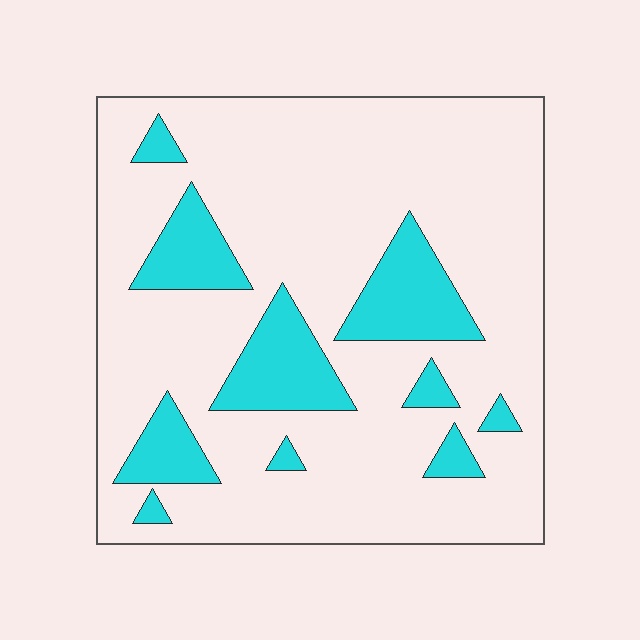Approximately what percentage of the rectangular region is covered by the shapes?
Approximately 20%.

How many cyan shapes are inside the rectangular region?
10.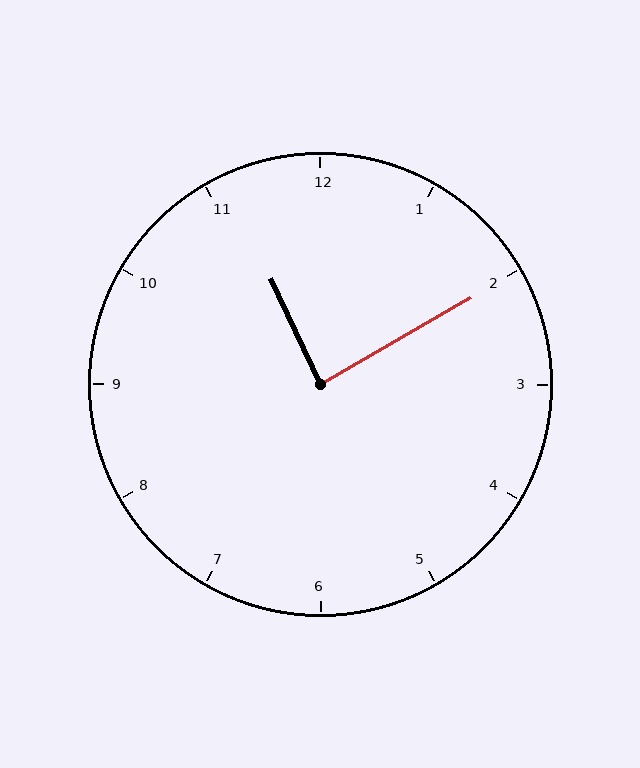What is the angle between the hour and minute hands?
Approximately 85 degrees.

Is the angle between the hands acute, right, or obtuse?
It is right.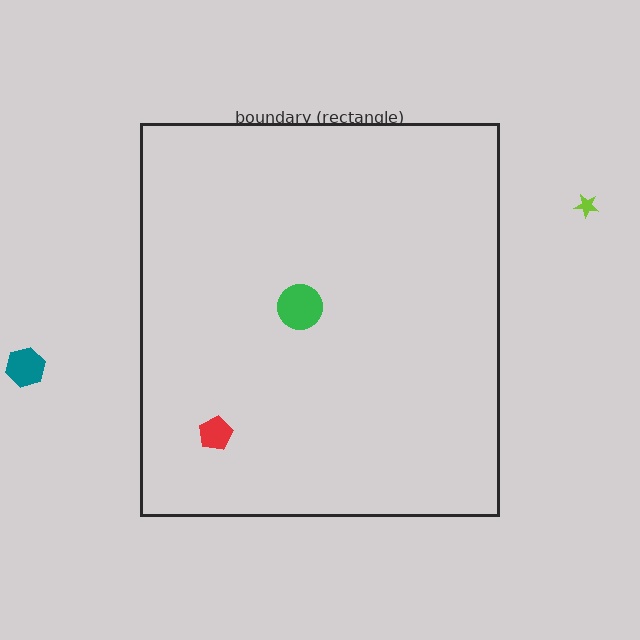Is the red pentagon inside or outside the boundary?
Inside.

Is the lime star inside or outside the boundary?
Outside.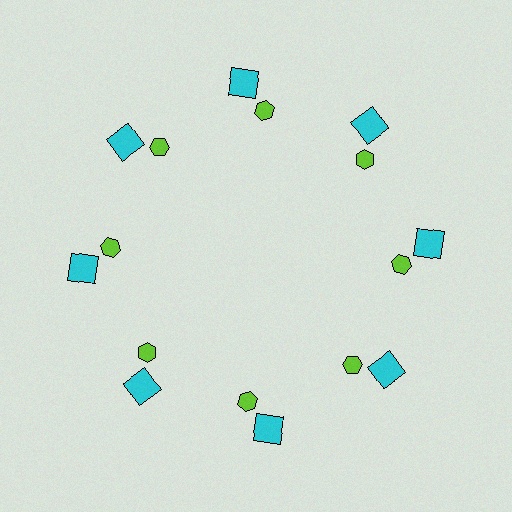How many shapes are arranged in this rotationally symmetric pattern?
There are 16 shapes, arranged in 8 groups of 2.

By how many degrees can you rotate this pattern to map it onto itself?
The pattern maps onto itself every 45 degrees of rotation.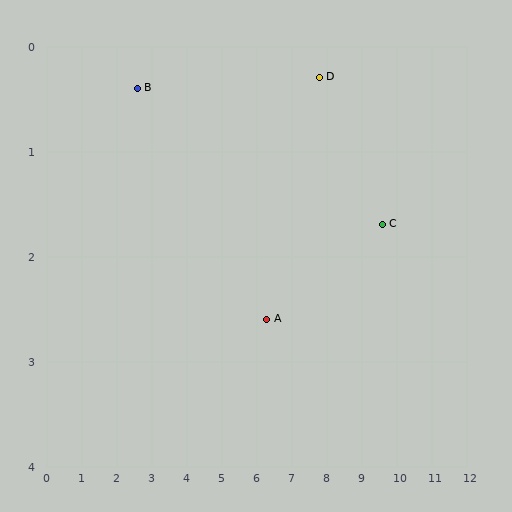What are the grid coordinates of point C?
Point C is at approximately (9.6, 1.7).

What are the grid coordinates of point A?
Point A is at approximately (6.3, 2.6).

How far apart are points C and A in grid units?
Points C and A are about 3.4 grid units apart.